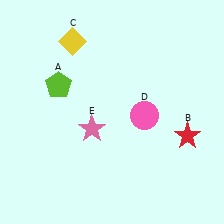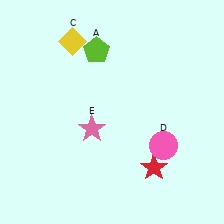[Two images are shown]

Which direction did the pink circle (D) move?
The pink circle (D) moved down.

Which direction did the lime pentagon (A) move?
The lime pentagon (A) moved right.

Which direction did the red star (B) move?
The red star (B) moved left.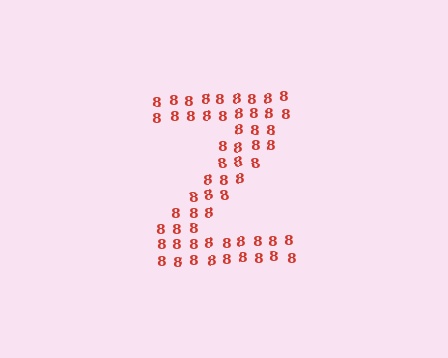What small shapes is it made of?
It is made of small digit 8's.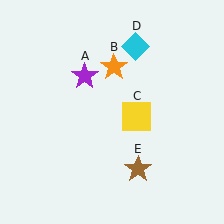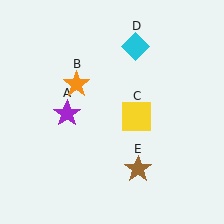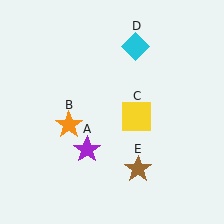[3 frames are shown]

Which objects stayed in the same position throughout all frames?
Yellow square (object C) and cyan diamond (object D) and brown star (object E) remained stationary.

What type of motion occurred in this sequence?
The purple star (object A), orange star (object B) rotated counterclockwise around the center of the scene.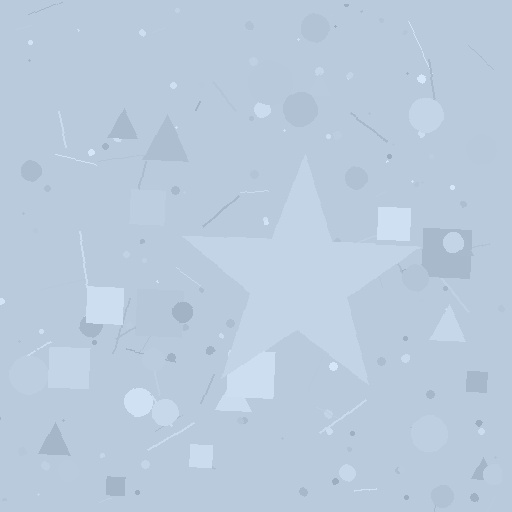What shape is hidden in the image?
A star is hidden in the image.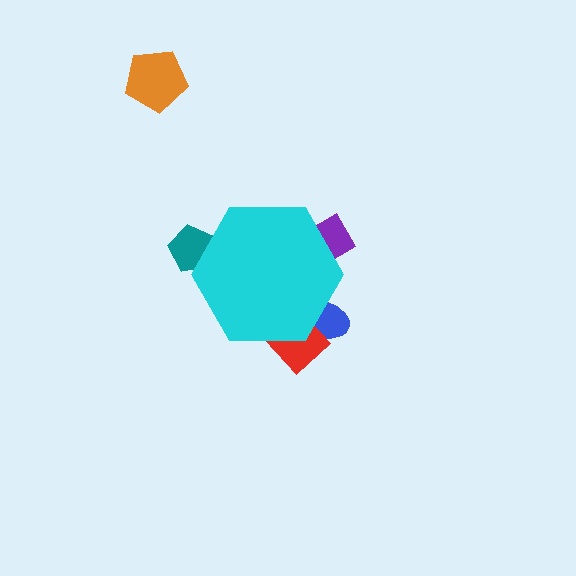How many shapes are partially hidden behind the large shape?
4 shapes are partially hidden.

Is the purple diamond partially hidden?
Yes, the purple diamond is partially hidden behind the cyan hexagon.